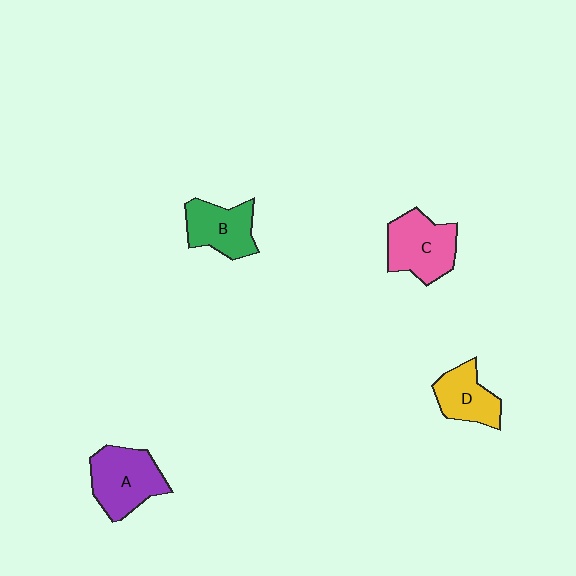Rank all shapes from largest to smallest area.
From largest to smallest: A (purple), C (pink), B (green), D (yellow).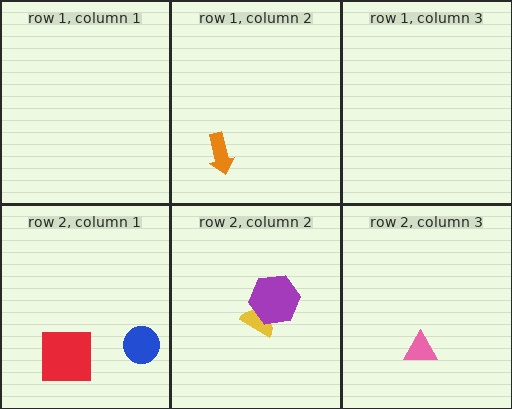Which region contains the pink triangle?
The row 2, column 3 region.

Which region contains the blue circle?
The row 2, column 1 region.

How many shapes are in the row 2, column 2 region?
2.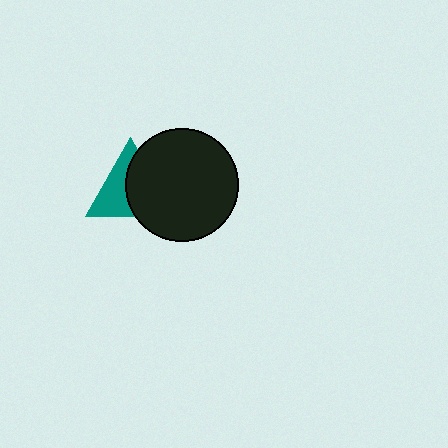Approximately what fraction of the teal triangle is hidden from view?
Roughly 52% of the teal triangle is hidden behind the black circle.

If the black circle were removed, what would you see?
You would see the complete teal triangle.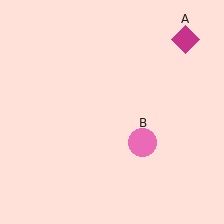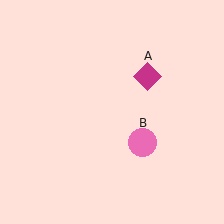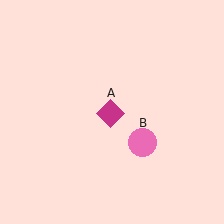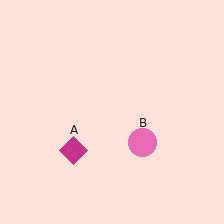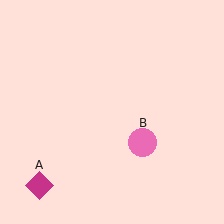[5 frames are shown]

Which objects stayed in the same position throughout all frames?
Pink circle (object B) remained stationary.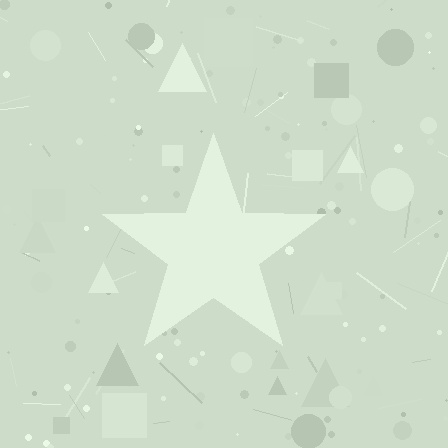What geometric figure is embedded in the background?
A star is embedded in the background.